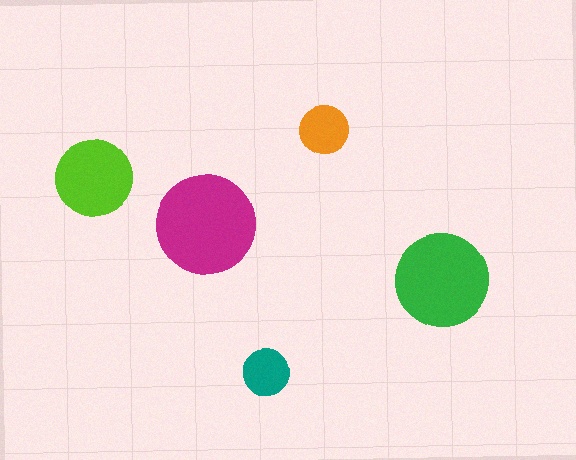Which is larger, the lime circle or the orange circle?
The lime one.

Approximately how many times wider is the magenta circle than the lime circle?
About 1.5 times wider.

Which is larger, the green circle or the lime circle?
The green one.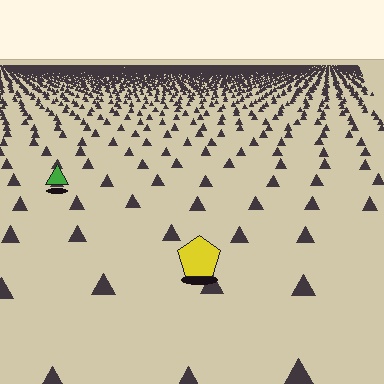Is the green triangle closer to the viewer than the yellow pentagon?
No. The yellow pentagon is closer — you can tell from the texture gradient: the ground texture is coarser near it.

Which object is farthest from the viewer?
The green triangle is farthest from the viewer. It appears smaller and the ground texture around it is denser.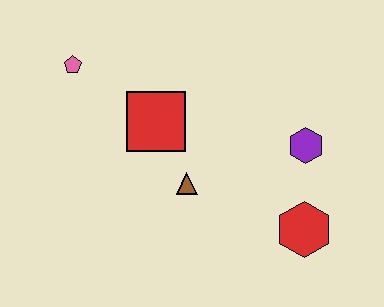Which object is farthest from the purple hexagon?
The pink pentagon is farthest from the purple hexagon.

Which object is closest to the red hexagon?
The purple hexagon is closest to the red hexagon.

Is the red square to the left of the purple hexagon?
Yes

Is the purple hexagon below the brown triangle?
No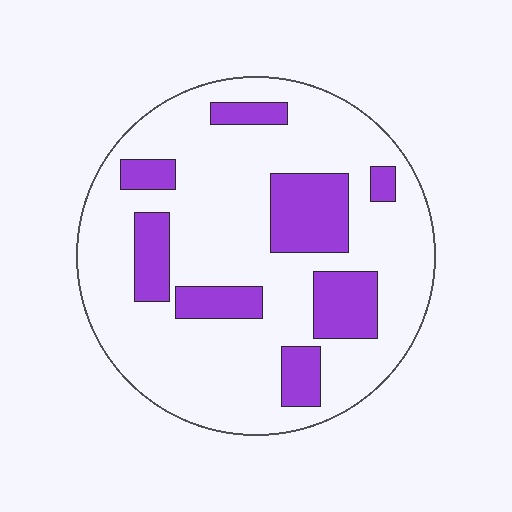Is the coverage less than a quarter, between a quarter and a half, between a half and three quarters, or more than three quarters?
Less than a quarter.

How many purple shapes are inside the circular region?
8.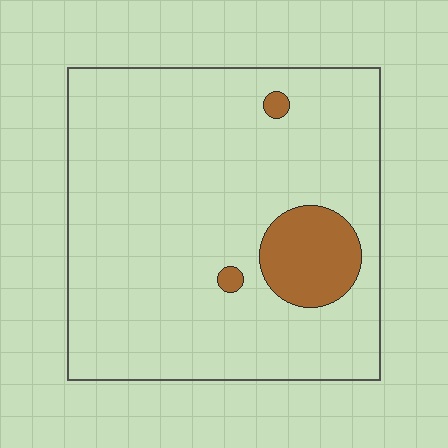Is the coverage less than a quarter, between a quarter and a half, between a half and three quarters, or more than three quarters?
Less than a quarter.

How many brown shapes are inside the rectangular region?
3.